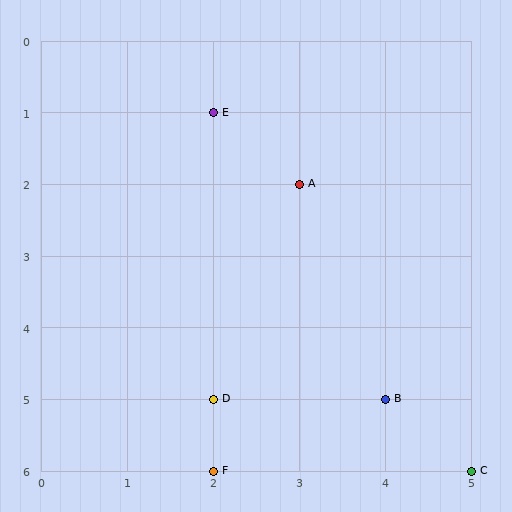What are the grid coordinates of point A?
Point A is at grid coordinates (3, 2).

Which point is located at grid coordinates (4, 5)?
Point B is at (4, 5).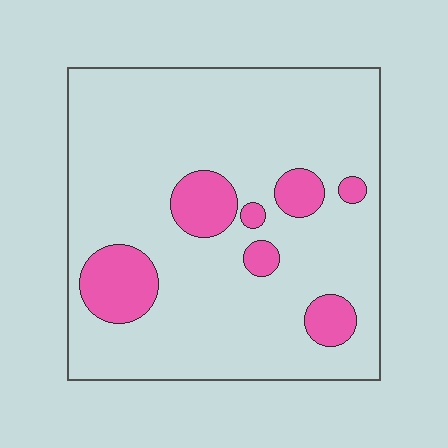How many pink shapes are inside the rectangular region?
7.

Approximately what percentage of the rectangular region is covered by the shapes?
Approximately 15%.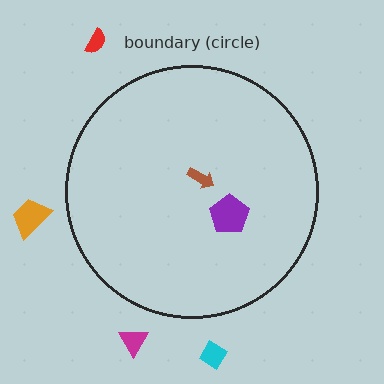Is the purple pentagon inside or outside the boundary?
Inside.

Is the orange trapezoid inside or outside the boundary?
Outside.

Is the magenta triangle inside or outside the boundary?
Outside.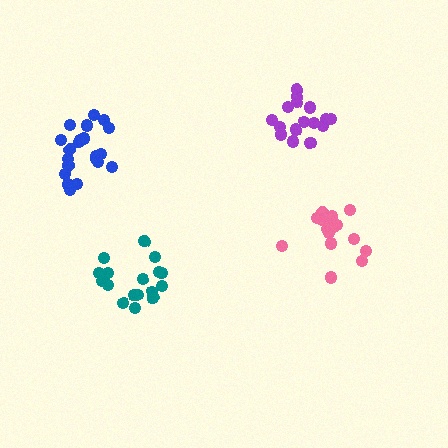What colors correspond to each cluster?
The clusters are colored: blue, purple, teal, pink.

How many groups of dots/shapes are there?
There are 4 groups.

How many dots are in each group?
Group 1: 21 dots, Group 2: 16 dots, Group 3: 17 dots, Group 4: 17 dots (71 total).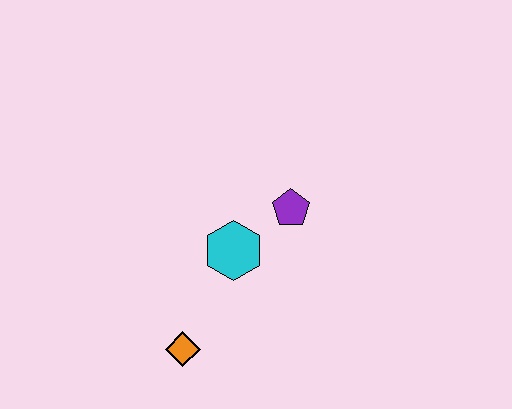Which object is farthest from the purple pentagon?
The orange diamond is farthest from the purple pentagon.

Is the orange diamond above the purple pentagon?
No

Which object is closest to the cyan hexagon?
The purple pentagon is closest to the cyan hexagon.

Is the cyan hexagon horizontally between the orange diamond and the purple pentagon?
Yes